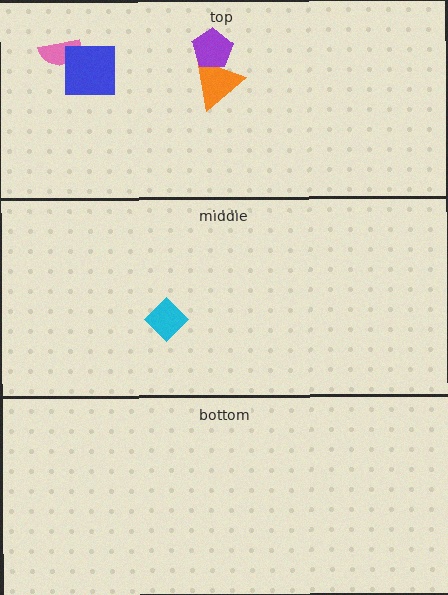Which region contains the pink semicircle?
The top region.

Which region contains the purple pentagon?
The top region.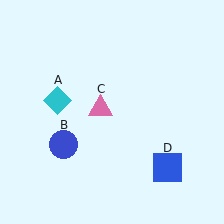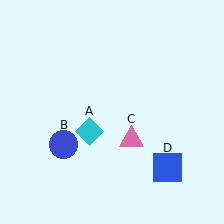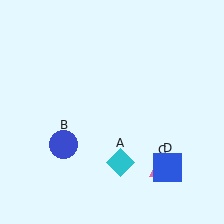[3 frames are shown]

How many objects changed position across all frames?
2 objects changed position: cyan diamond (object A), pink triangle (object C).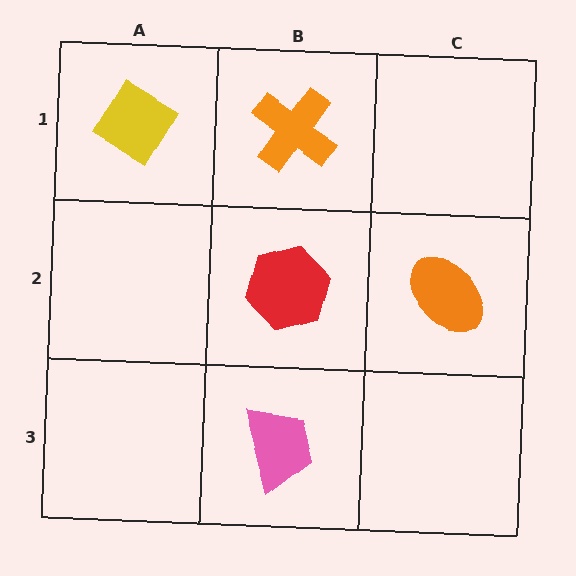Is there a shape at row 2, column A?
No, that cell is empty.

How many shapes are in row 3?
1 shape.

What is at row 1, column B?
An orange cross.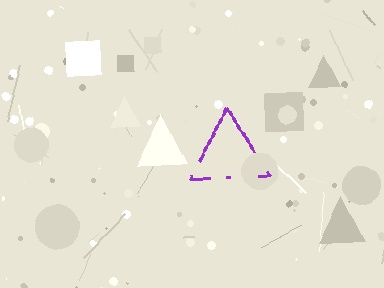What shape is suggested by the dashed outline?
The dashed outline suggests a triangle.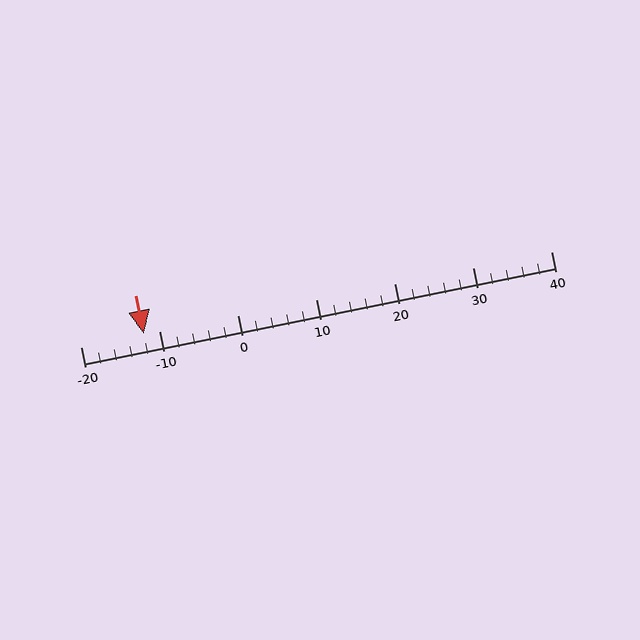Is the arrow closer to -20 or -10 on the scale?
The arrow is closer to -10.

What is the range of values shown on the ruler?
The ruler shows values from -20 to 40.